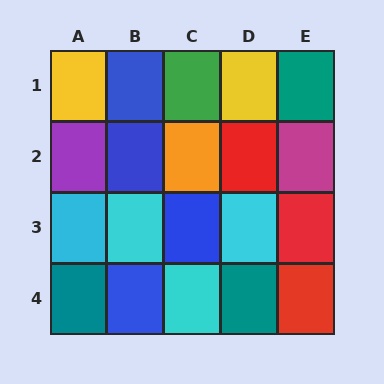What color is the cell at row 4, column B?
Blue.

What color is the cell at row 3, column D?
Cyan.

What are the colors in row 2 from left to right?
Purple, blue, orange, red, magenta.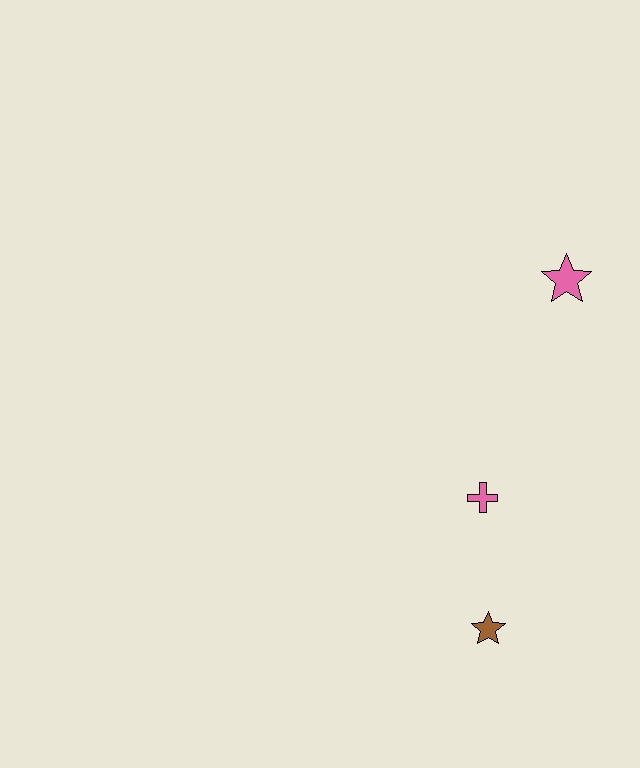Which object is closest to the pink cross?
The brown star is closest to the pink cross.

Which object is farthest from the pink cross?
The pink star is farthest from the pink cross.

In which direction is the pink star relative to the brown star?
The pink star is above the brown star.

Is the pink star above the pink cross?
Yes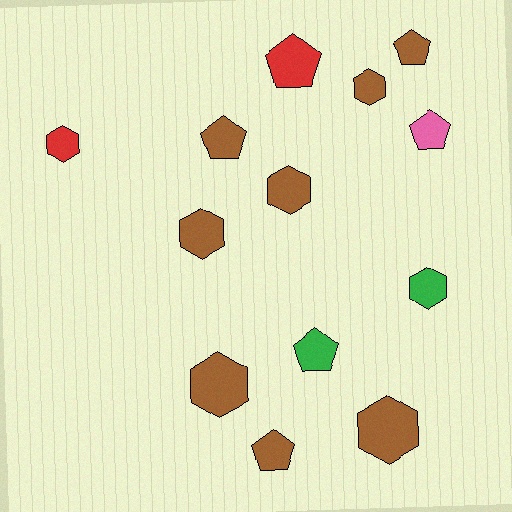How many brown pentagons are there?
There are 3 brown pentagons.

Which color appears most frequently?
Brown, with 8 objects.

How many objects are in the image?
There are 13 objects.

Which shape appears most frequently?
Hexagon, with 7 objects.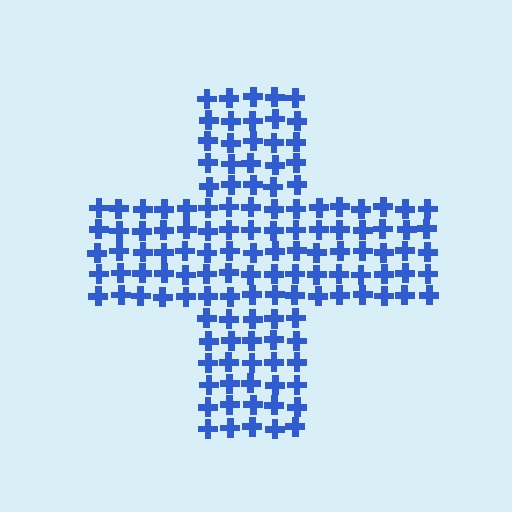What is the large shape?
The large shape is a cross.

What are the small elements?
The small elements are crosses.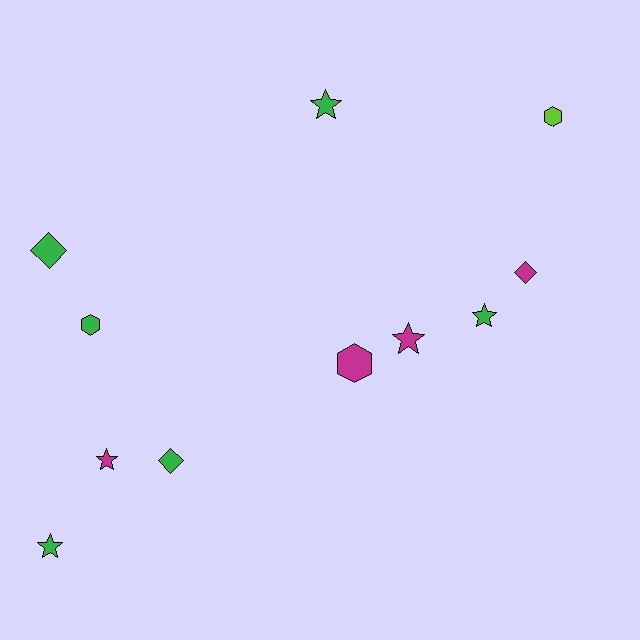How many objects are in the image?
There are 11 objects.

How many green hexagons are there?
There is 1 green hexagon.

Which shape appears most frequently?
Star, with 5 objects.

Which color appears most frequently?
Green, with 6 objects.